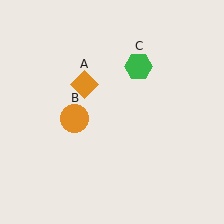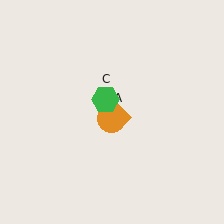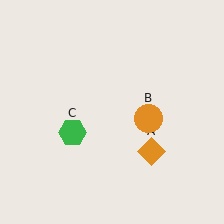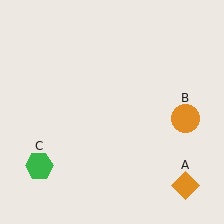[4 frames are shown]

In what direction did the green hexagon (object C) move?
The green hexagon (object C) moved down and to the left.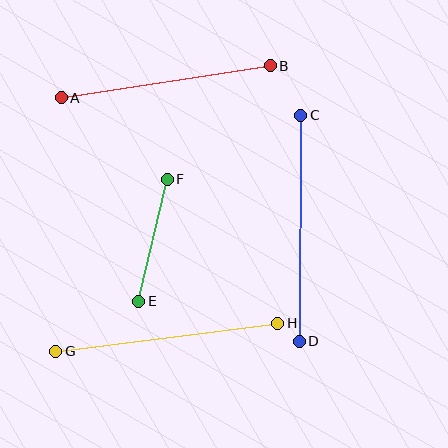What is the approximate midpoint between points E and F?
The midpoint is at approximately (153, 240) pixels.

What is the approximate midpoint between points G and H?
The midpoint is at approximately (167, 337) pixels.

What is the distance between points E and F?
The distance is approximately 126 pixels.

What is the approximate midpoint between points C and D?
The midpoint is at approximately (300, 228) pixels.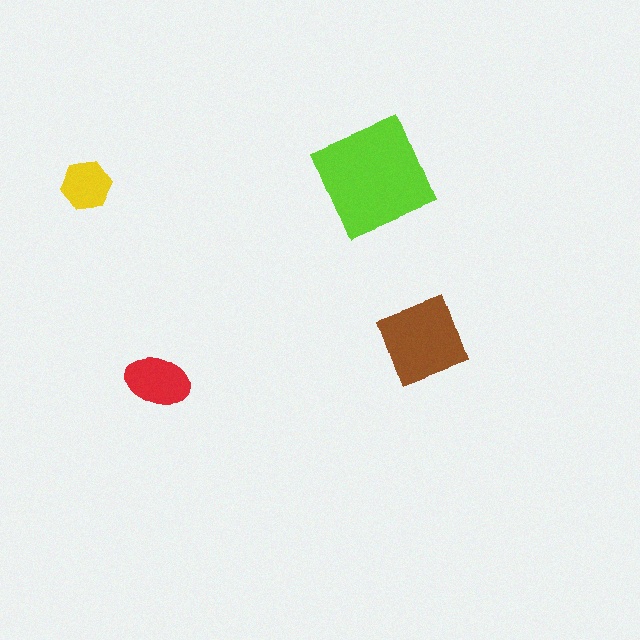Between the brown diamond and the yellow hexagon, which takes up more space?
The brown diamond.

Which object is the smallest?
The yellow hexagon.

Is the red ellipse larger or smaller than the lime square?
Smaller.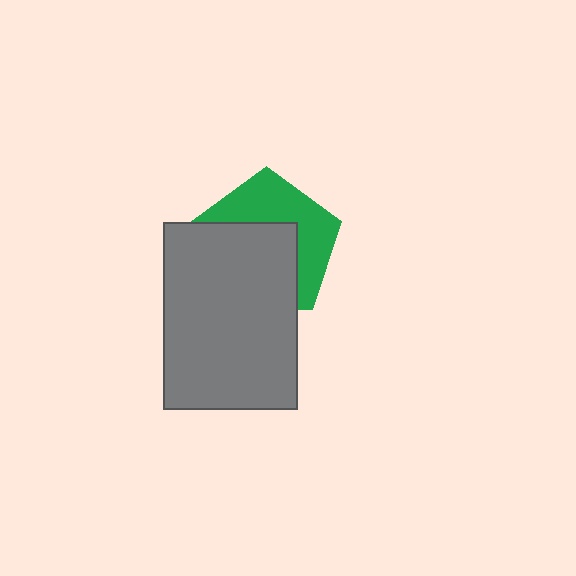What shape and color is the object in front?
The object in front is a gray rectangle.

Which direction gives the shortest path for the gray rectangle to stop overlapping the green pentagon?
Moving down gives the shortest separation.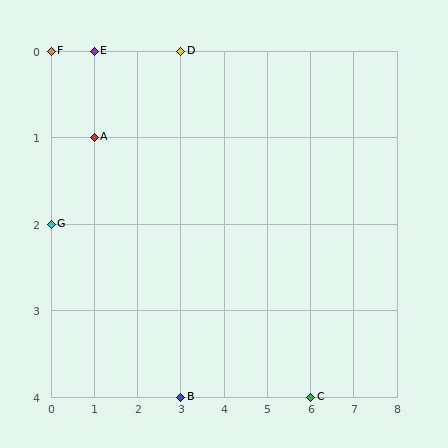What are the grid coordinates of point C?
Point C is at grid coordinates (6, 4).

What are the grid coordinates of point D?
Point D is at grid coordinates (3, 0).